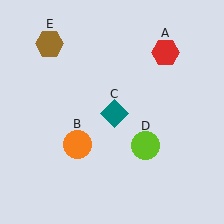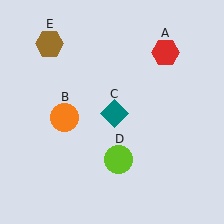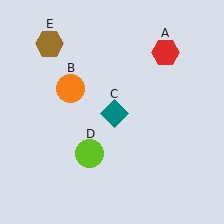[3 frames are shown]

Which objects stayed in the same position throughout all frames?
Red hexagon (object A) and teal diamond (object C) and brown hexagon (object E) remained stationary.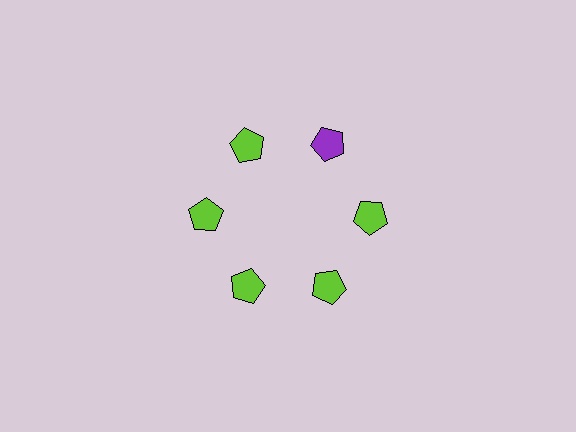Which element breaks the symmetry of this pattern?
The purple pentagon at roughly the 1 o'clock position breaks the symmetry. All other shapes are lime pentagons.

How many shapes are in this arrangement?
There are 6 shapes arranged in a ring pattern.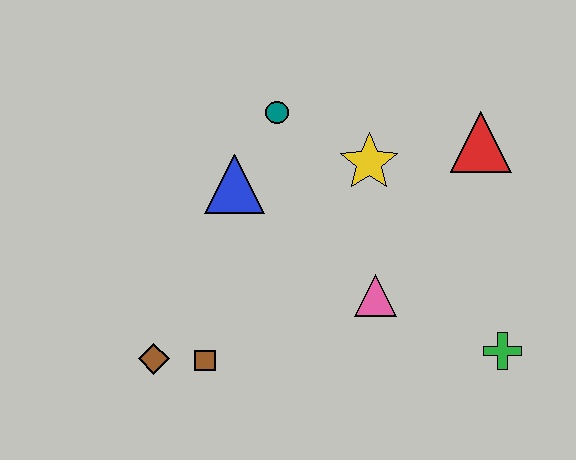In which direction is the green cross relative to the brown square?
The green cross is to the right of the brown square.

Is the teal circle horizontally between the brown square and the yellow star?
Yes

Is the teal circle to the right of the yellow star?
No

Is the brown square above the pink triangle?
No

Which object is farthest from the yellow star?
The brown diamond is farthest from the yellow star.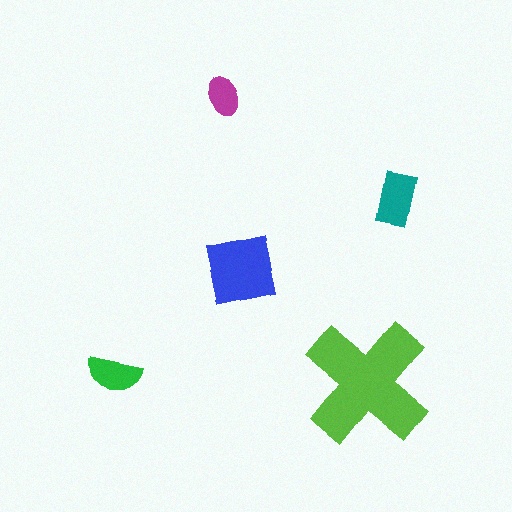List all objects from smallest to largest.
The magenta ellipse, the green semicircle, the teal rectangle, the blue square, the lime cross.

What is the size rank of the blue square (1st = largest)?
2nd.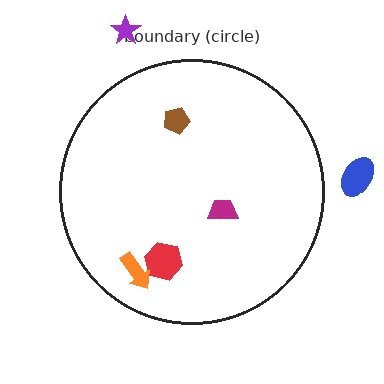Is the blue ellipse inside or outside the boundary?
Outside.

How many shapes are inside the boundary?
4 inside, 2 outside.